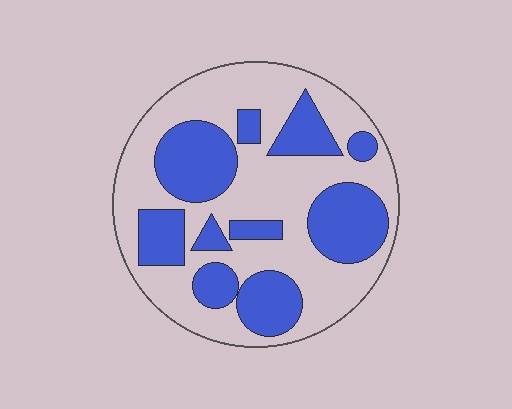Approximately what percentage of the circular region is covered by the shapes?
Approximately 40%.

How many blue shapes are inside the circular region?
10.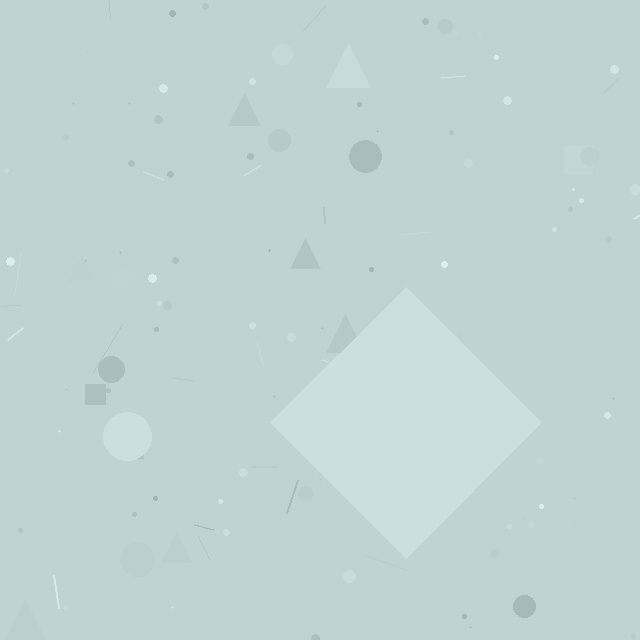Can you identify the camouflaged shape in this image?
The camouflaged shape is a diamond.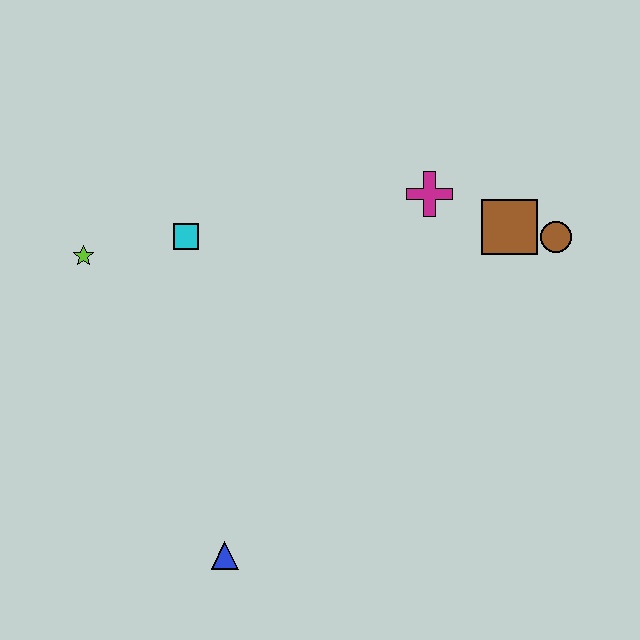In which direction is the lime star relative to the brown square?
The lime star is to the left of the brown square.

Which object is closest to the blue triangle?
The cyan square is closest to the blue triangle.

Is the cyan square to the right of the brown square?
No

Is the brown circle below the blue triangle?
No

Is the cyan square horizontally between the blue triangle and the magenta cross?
No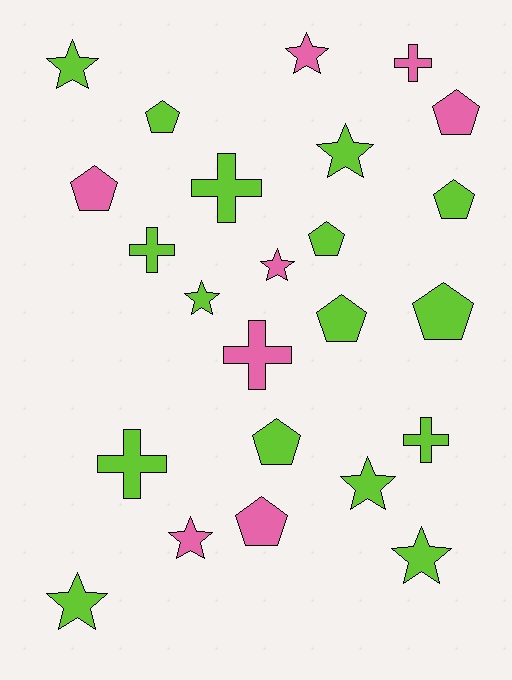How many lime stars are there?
There are 6 lime stars.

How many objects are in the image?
There are 24 objects.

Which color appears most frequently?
Lime, with 16 objects.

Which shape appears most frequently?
Pentagon, with 9 objects.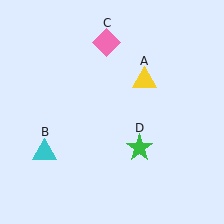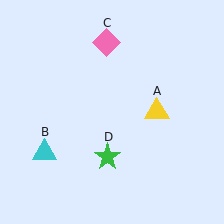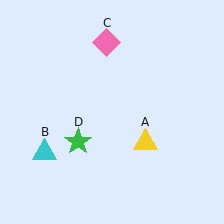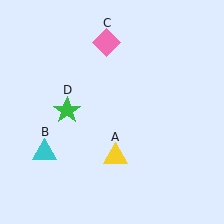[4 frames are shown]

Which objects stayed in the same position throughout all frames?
Cyan triangle (object B) and pink diamond (object C) remained stationary.